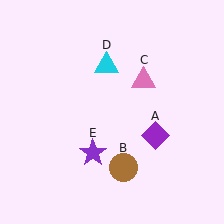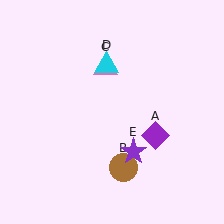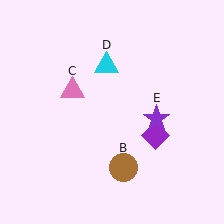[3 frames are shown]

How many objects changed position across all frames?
2 objects changed position: pink triangle (object C), purple star (object E).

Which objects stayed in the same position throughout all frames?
Purple diamond (object A) and brown circle (object B) and cyan triangle (object D) remained stationary.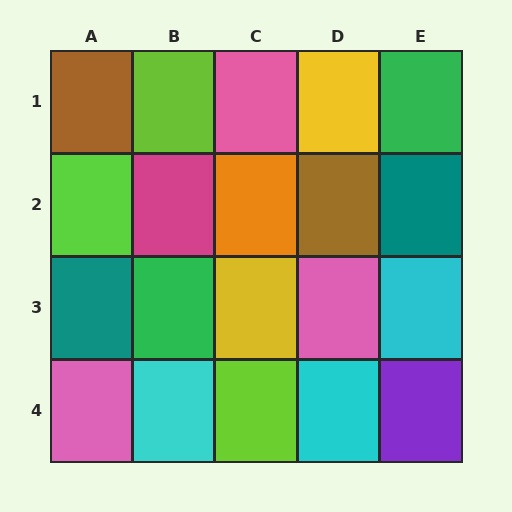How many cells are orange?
1 cell is orange.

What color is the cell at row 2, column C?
Orange.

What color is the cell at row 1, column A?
Brown.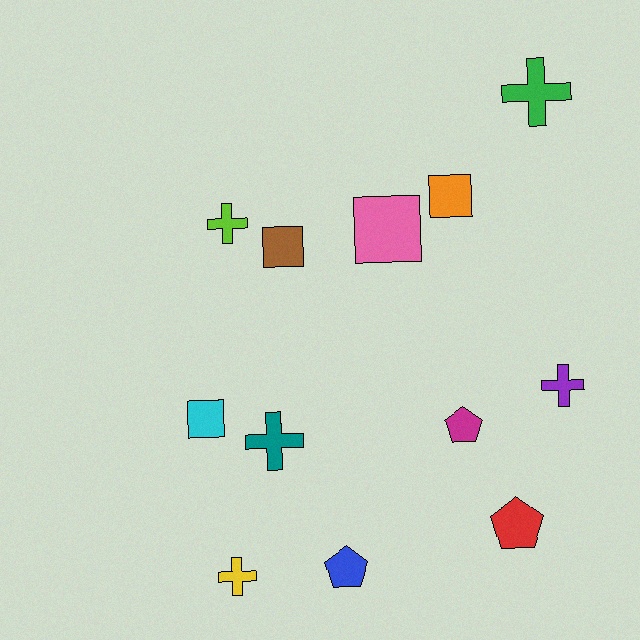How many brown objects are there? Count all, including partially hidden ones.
There is 1 brown object.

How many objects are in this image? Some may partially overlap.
There are 12 objects.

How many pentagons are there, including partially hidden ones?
There are 3 pentagons.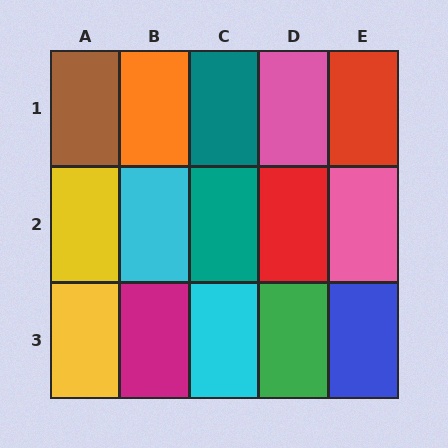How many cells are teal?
2 cells are teal.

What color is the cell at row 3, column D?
Green.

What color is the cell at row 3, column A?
Yellow.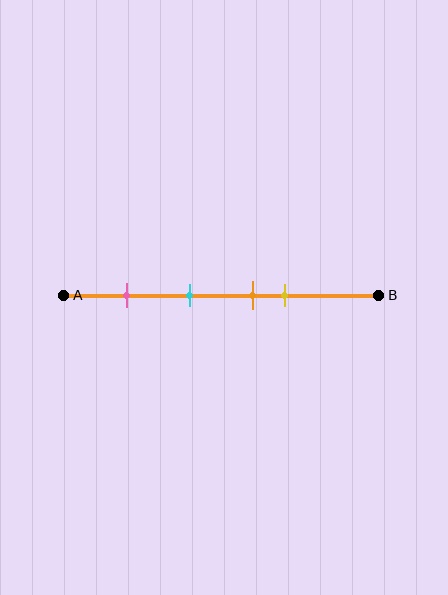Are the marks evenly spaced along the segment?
No, the marks are not evenly spaced.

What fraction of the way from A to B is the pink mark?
The pink mark is approximately 20% (0.2) of the way from A to B.